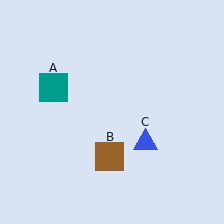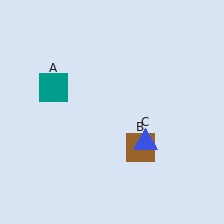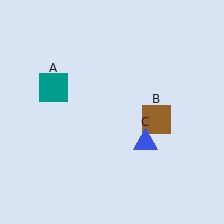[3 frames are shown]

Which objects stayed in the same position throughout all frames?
Teal square (object A) and blue triangle (object C) remained stationary.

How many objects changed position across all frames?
1 object changed position: brown square (object B).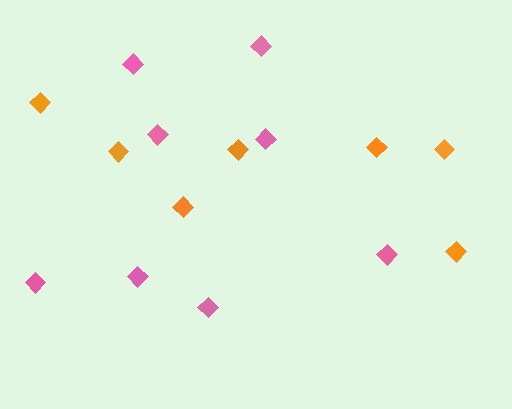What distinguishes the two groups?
There are 2 groups: one group of pink diamonds (8) and one group of orange diamonds (7).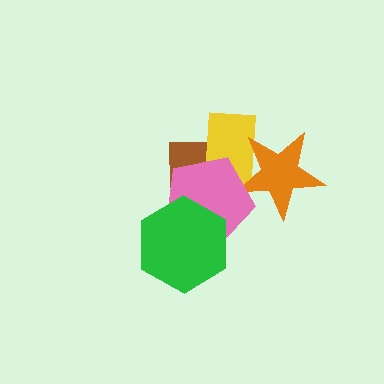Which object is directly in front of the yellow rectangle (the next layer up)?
The orange star is directly in front of the yellow rectangle.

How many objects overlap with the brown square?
2 objects overlap with the brown square.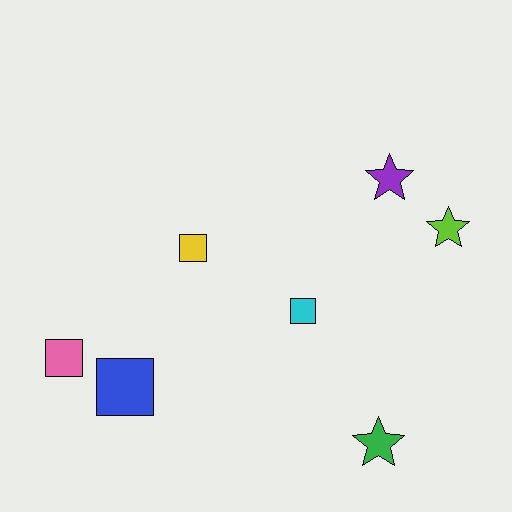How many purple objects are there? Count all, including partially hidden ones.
There is 1 purple object.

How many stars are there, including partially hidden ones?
There are 3 stars.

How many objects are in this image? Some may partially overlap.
There are 7 objects.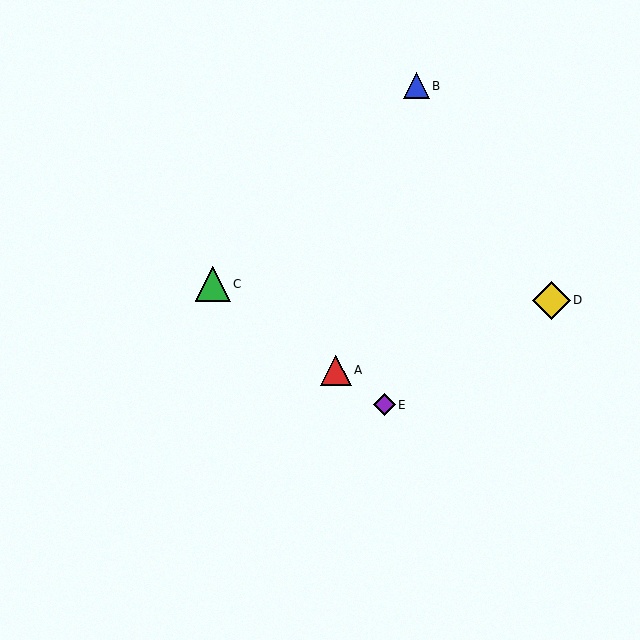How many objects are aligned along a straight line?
3 objects (A, C, E) are aligned along a straight line.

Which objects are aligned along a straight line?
Objects A, C, E are aligned along a straight line.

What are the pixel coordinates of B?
Object B is at (417, 86).